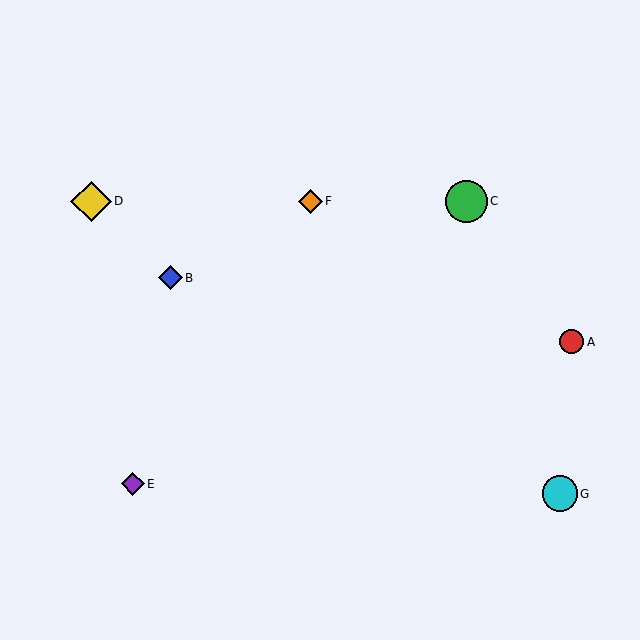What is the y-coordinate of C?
Object C is at y≈202.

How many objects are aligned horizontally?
3 objects (C, D, F) are aligned horizontally.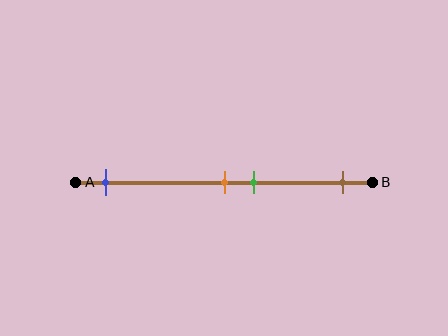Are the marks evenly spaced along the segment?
No, the marks are not evenly spaced.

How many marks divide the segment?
There are 4 marks dividing the segment.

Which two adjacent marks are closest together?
The orange and green marks are the closest adjacent pair.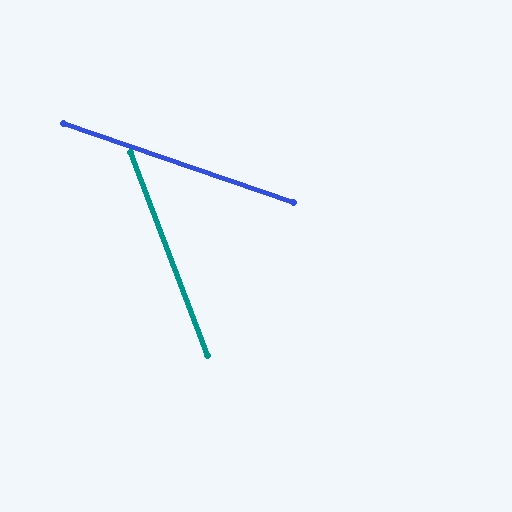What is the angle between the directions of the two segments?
Approximately 50 degrees.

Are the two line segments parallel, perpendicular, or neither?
Neither parallel nor perpendicular — they differ by about 50°.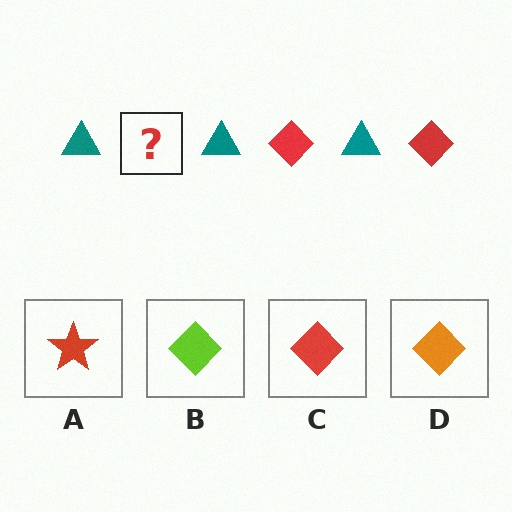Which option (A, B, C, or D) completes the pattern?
C.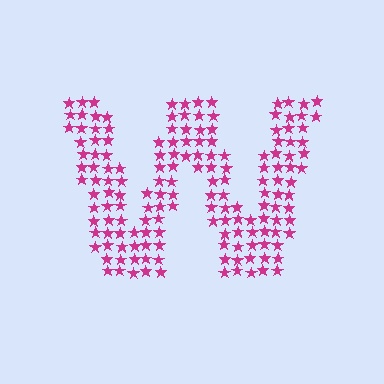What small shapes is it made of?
It is made of small stars.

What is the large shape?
The large shape is the letter W.